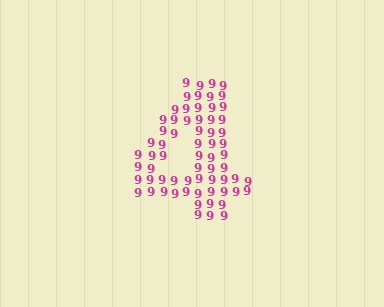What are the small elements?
The small elements are digit 9's.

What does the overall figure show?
The overall figure shows the digit 4.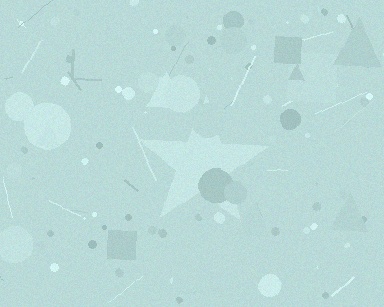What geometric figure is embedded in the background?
A star is embedded in the background.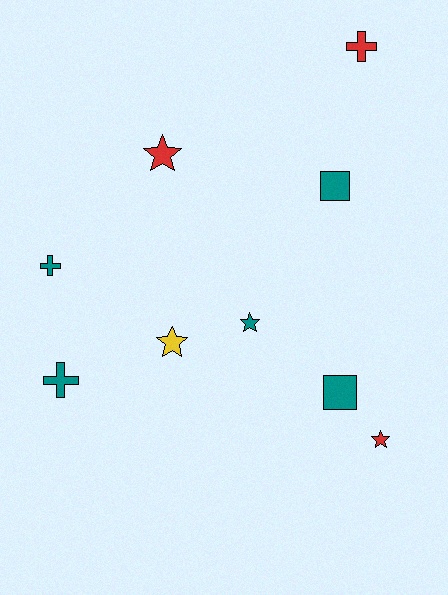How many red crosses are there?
There is 1 red cross.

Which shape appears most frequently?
Star, with 4 objects.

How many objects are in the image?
There are 9 objects.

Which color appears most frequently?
Teal, with 5 objects.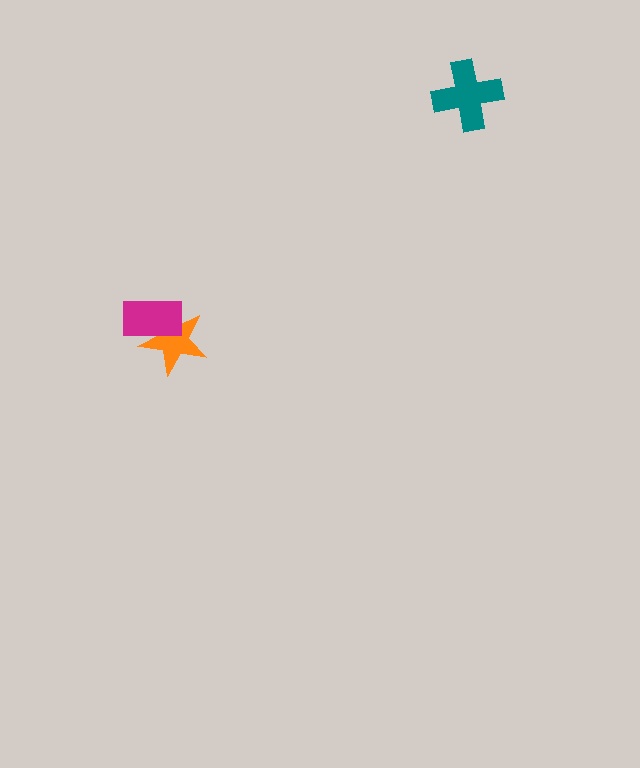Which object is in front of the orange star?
The magenta rectangle is in front of the orange star.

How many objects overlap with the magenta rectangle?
1 object overlaps with the magenta rectangle.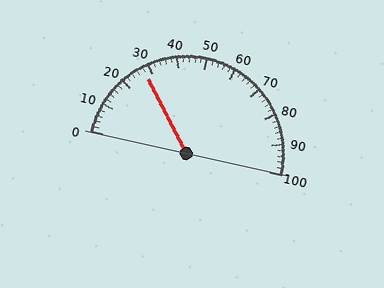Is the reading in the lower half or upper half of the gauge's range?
The reading is in the lower half of the range (0 to 100).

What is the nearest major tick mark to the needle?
The nearest major tick mark is 30.